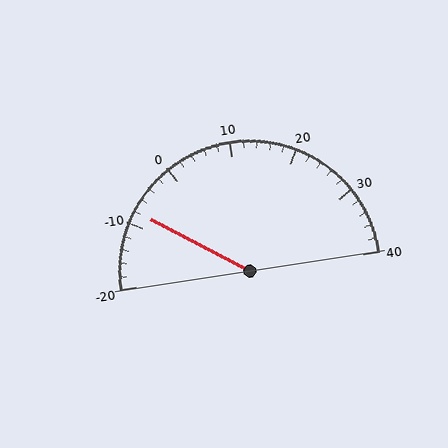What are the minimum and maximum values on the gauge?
The gauge ranges from -20 to 40.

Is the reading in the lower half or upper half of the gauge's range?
The reading is in the lower half of the range (-20 to 40).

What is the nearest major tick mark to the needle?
The nearest major tick mark is -10.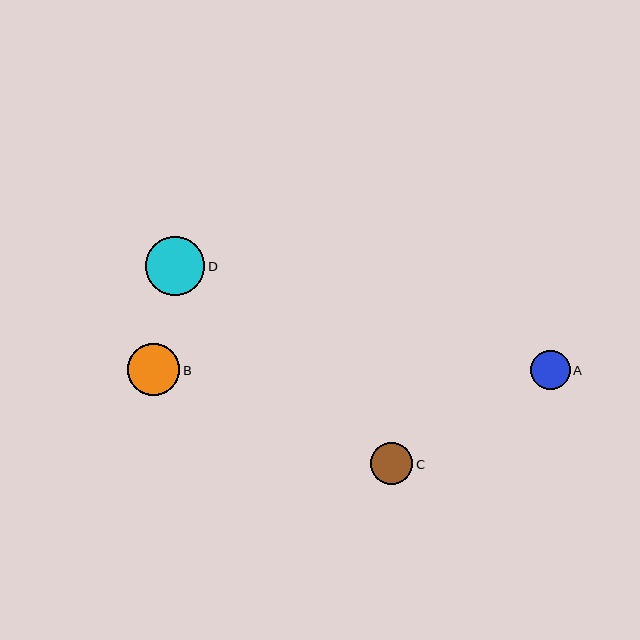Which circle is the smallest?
Circle A is the smallest with a size of approximately 39 pixels.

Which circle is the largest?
Circle D is the largest with a size of approximately 59 pixels.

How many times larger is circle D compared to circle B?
Circle D is approximately 1.1 times the size of circle B.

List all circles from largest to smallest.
From largest to smallest: D, B, C, A.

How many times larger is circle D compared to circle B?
Circle D is approximately 1.1 times the size of circle B.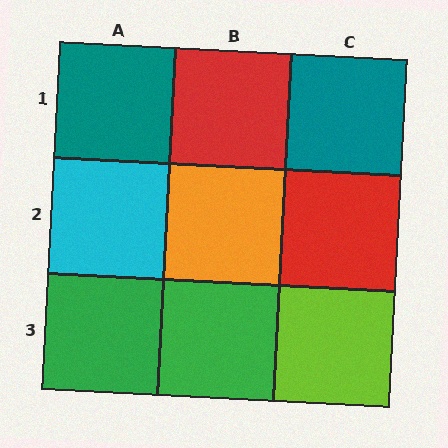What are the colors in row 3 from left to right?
Green, green, lime.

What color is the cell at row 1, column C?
Teal.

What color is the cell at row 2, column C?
Red.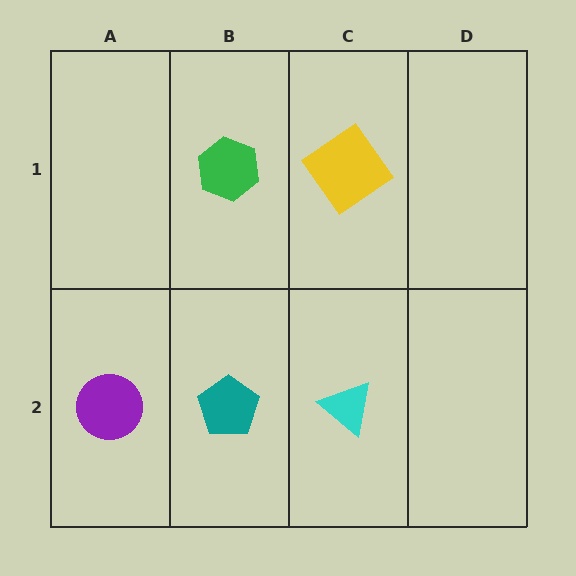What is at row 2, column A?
A purple circle.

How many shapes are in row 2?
3 shapes.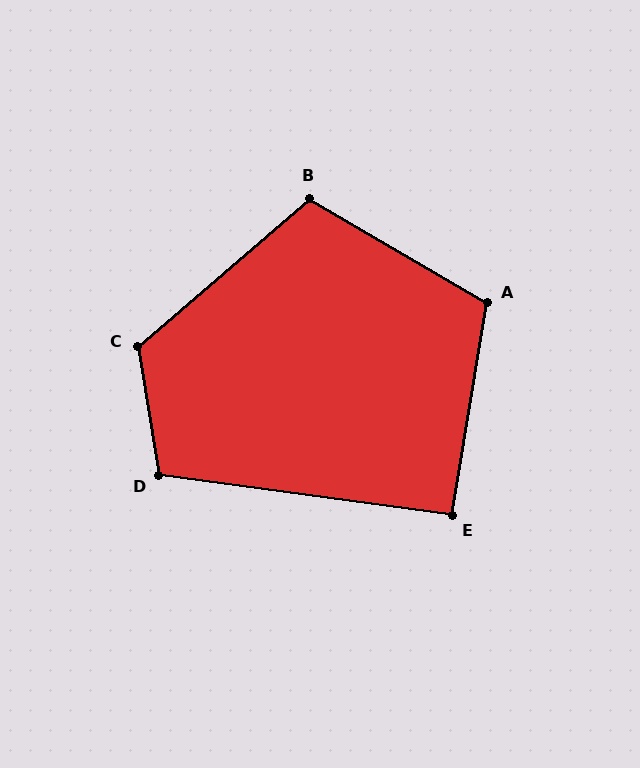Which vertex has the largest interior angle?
C, at approximately 122 degrees.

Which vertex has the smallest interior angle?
E, at approximately 92 degrees.